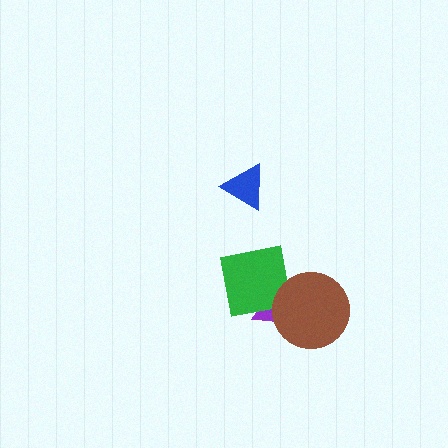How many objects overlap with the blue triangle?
0 objects overlap with the blue triangle.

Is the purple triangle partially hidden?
Yes, it is partially covered by another shape.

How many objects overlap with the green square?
1 object overlaps with the green square.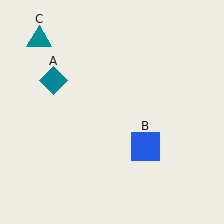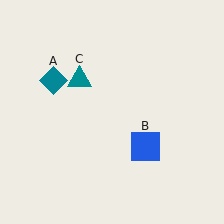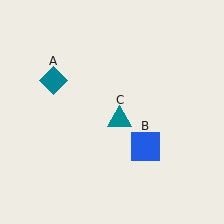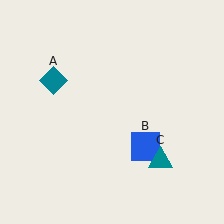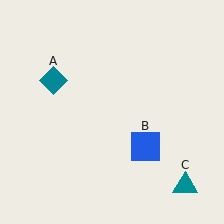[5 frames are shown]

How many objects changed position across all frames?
1 object changed position: teal triangle (object C).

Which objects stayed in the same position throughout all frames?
Teal diamond (object A) and blue square (object B) remained stationary.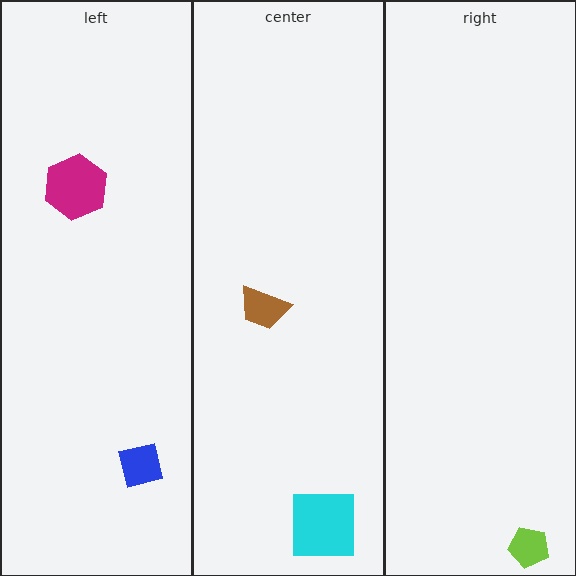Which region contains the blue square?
The left region.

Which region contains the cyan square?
The center region.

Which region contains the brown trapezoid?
The center region.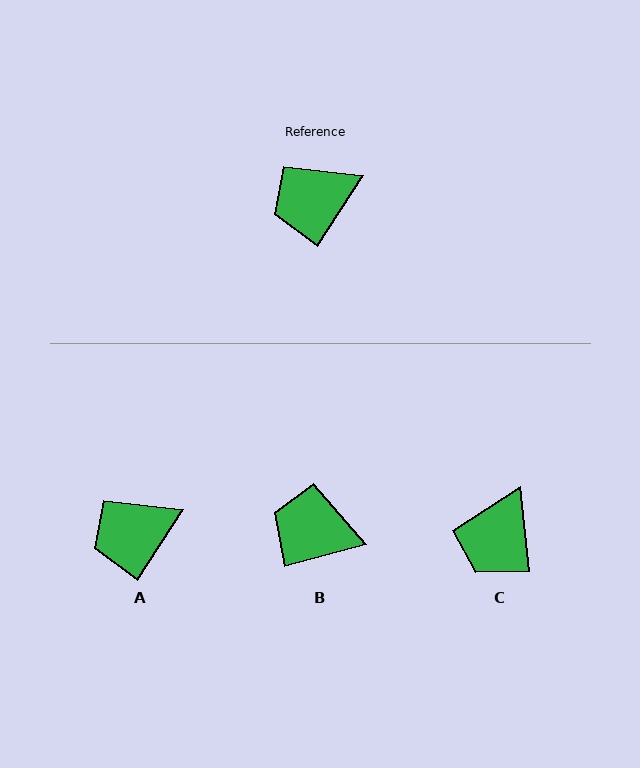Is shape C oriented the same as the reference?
No, it is off by about 39 degrees.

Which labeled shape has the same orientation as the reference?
A.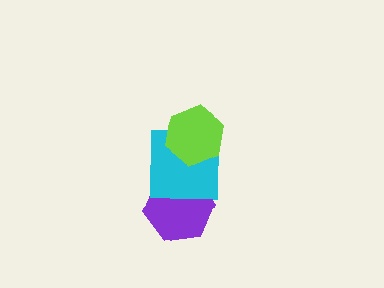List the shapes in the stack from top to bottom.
From top to bottom: the lime hexagon, the cyan square, the purple hexagon.